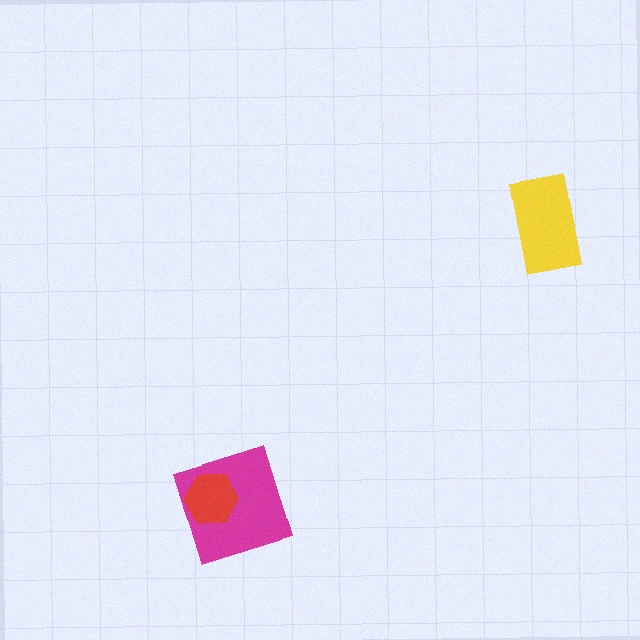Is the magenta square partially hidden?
Yes, it is partially covered by another shape.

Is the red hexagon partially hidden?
No, no other shape covers it.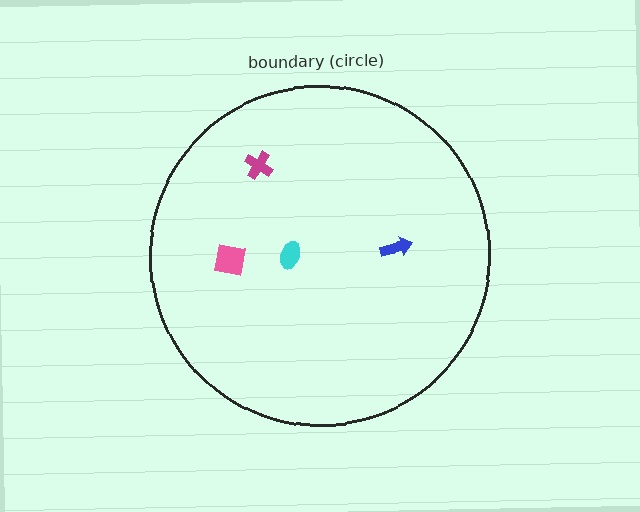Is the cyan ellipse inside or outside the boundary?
Inside.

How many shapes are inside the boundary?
4 inside, 0 outside.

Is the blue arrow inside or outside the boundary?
Inside.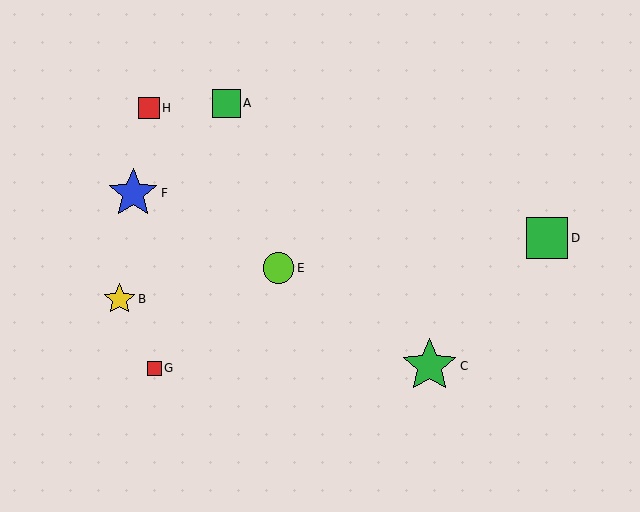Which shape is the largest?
The green star (labeled C) is the largest.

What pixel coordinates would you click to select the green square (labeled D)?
Click at (547, 238) to select the green square D.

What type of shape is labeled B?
Shape B is a yellow star.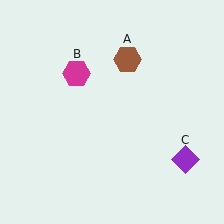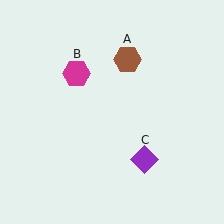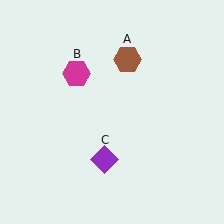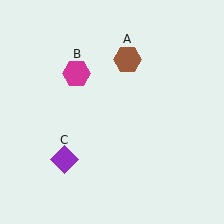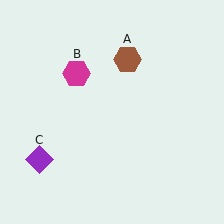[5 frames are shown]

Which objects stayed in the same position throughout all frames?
Brown hexagon (object A) and magenta hexagon (object B) remained stationary.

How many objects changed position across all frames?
1 object changed position: purple diamond (object C).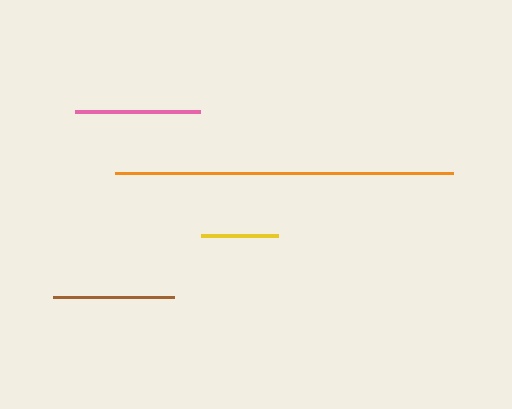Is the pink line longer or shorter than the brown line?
The pink line is longer than the brown line.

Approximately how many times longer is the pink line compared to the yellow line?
The pink line is approximately 1.6 times the length of the yellow line.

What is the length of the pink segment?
The pink segment is approximately 126 pixels long.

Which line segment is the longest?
The orange line is the longest at approximately 337 pixels.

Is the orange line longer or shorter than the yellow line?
The orange line is longer than the yellow line.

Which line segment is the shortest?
The yellow line is the shortest at approximately 77 pixels.